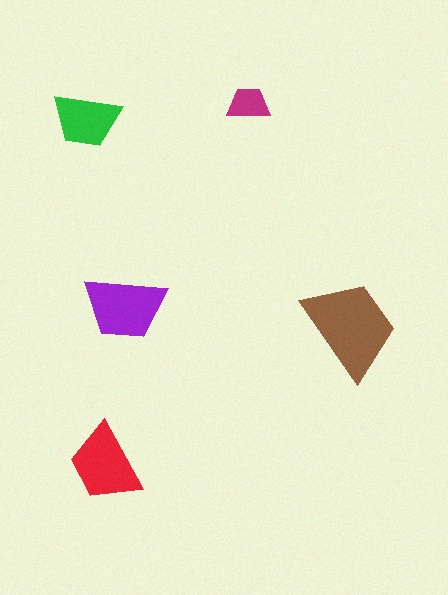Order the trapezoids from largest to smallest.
the brown one, the purple one, the red one, the green one, the magenta one.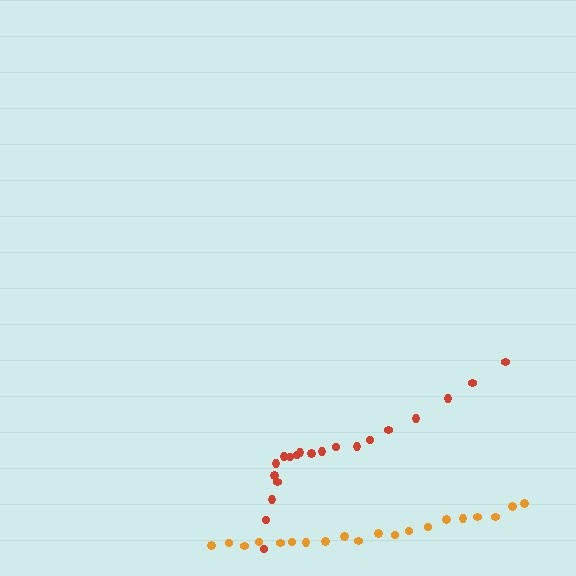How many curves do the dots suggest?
There are 2 distinct paths.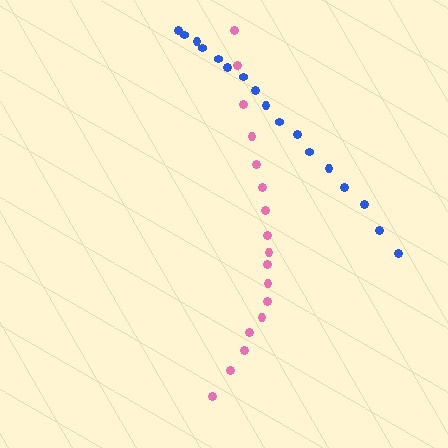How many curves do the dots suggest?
There are 2 distinct paths.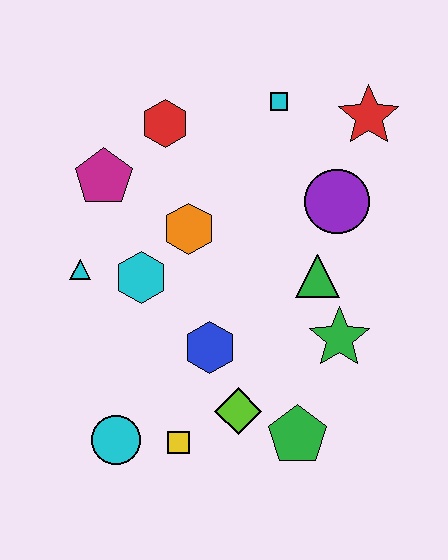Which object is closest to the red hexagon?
The magenta pentagon is closest to the red hexagon.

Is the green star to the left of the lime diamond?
No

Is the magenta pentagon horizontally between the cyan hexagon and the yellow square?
No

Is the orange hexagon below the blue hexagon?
No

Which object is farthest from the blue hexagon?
The red star is farthest from the blue hexagon.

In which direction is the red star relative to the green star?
The red star is above the green star.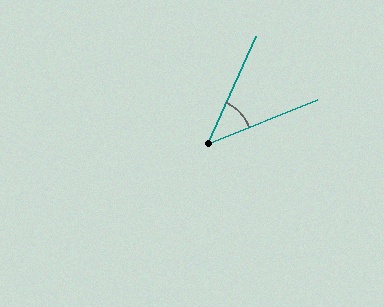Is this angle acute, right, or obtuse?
It is acute.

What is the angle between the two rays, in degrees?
Approximately 44 degrees.